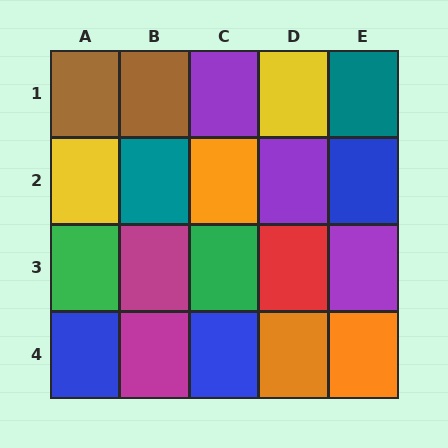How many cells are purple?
3 cells are purple.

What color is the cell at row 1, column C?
Purple.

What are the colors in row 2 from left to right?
Yellow, teal, orange, purple, blue.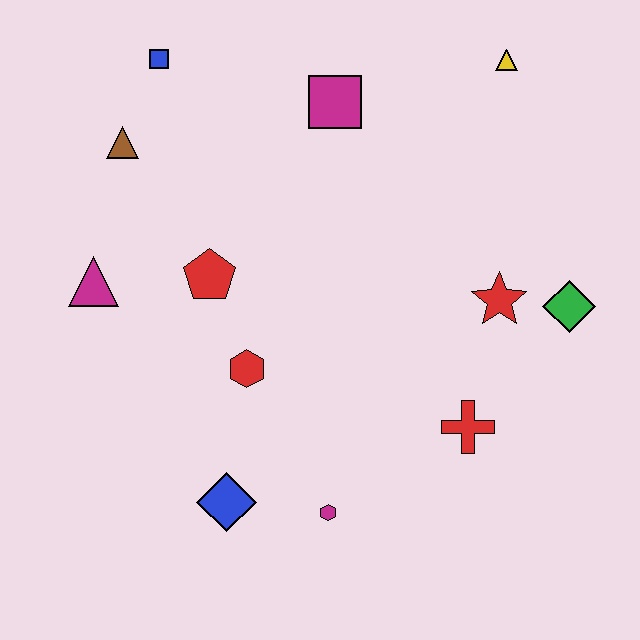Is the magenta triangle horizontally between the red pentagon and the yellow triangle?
No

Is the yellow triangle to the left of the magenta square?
No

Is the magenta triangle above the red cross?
Yes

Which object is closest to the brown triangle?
The blue square is closest to the brown triangle.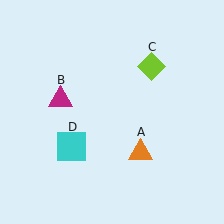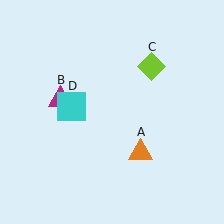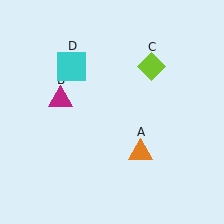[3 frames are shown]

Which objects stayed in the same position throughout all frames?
Orange triangle (object A) and magenta triangle (object B) and lime diamond (object C) remained stationary.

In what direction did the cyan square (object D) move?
The cyan square (object D) moved up.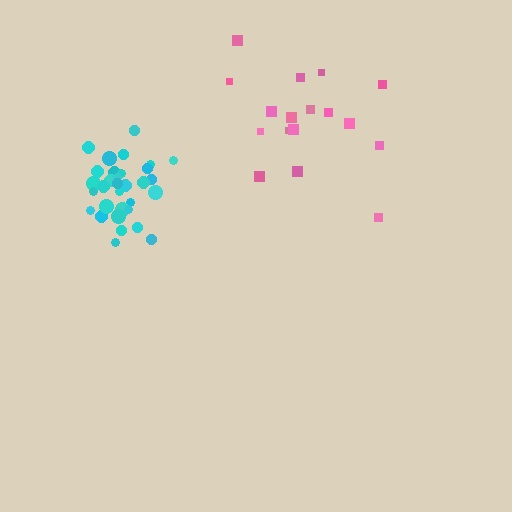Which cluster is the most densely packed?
Cyan.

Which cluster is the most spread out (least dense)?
Pink.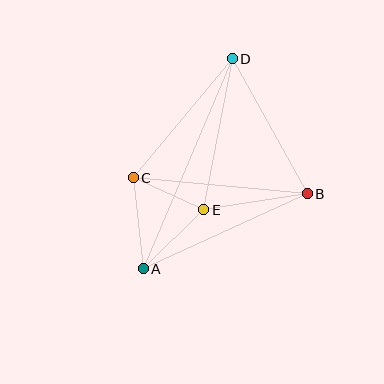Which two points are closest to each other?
Points C and E are closest to each other.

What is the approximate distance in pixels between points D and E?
The distance between D and E is approximately 153 pixels.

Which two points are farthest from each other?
Points A and D are farthest from each other.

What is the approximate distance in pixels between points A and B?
The distance between A and B is approximately 180 pixels.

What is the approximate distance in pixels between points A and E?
The distance between A and E is approximately 84 pixels.